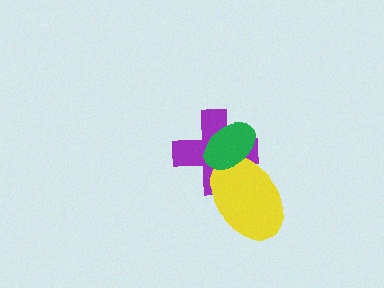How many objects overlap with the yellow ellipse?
2 objects overlap with the yellow ellipse.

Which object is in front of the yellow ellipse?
The green ellipse is in front of the yellow ellipse.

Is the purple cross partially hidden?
Yes, it is partially covered by another shape.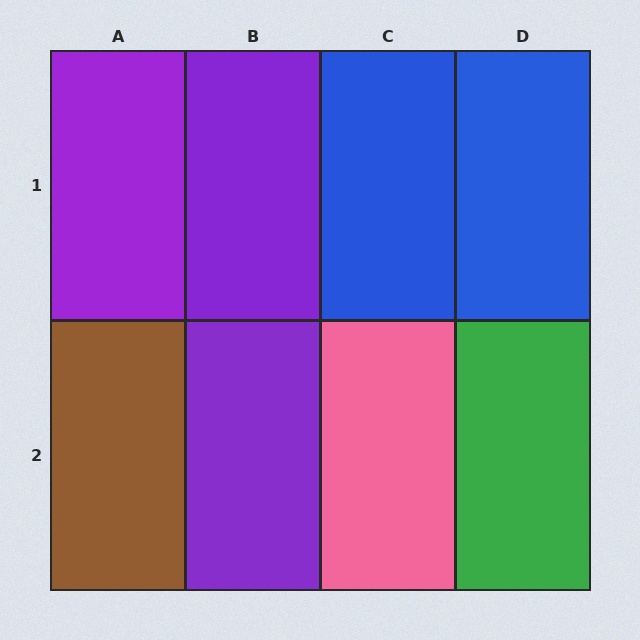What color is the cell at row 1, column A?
Purple.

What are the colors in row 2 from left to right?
Brown, purple, pink, green.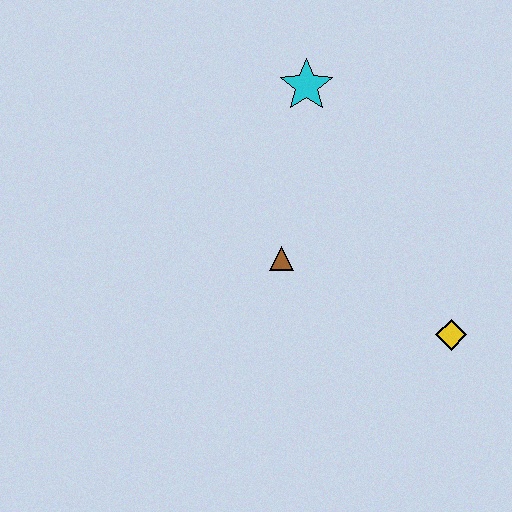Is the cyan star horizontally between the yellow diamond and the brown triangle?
Yes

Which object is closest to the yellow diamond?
The brown triangle is closest to the yellow diamond.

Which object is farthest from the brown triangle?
The yellow diamond is farthest from the brown triangle.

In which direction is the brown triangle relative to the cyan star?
The brown triangle is below the cyan star.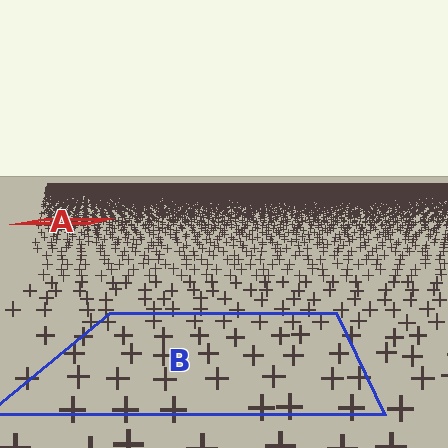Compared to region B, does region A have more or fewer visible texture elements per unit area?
Region A has more texture elements per unit area — they are packed more densely because it is farther away.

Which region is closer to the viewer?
Region B is closer. The texture elements there are larger and more spread out.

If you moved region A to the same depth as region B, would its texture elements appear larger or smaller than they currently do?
They would appear larger. At a closer depth, the same texture elements are projected at a bigger on-screen size.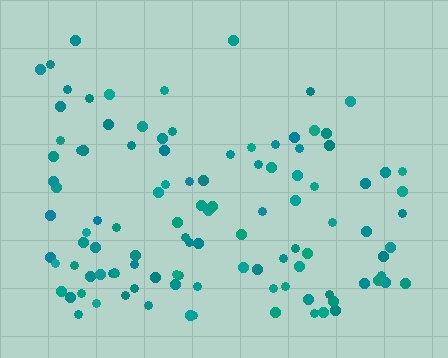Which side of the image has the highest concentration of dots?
The bottom.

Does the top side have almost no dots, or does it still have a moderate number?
Still a moderate number, just noticeably fewer than the bottom.